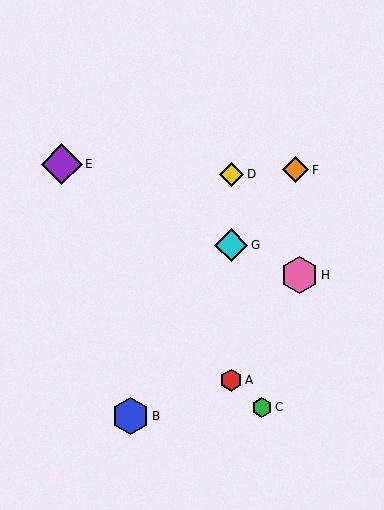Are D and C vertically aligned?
No, D is at x≈231 and C is at x≈262.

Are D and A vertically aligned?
Yes, both are at x≈231.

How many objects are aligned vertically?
3 objects (A, D, G) are aligned vertically.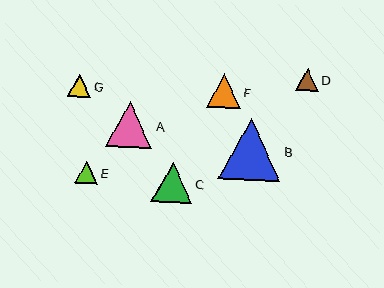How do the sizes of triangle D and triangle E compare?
Triangle D and triangle E are approximately the same size.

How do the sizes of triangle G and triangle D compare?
Triangle G and triangle D are approximately the same size.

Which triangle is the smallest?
Triangle E is the smallest with a size of approximately 22 pixels.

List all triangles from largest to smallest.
From largest to smallest: B, A, C, F, G, D, E.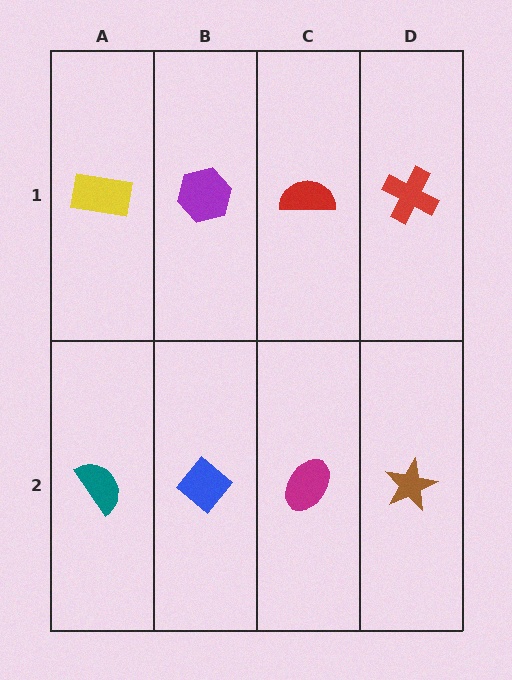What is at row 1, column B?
A purple hexagon.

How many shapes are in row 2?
4 shapes.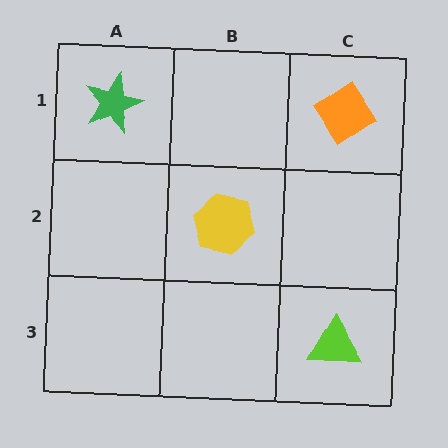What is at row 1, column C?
An orange diamond.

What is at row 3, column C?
A lime triangle.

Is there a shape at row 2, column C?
No, that cell is empty.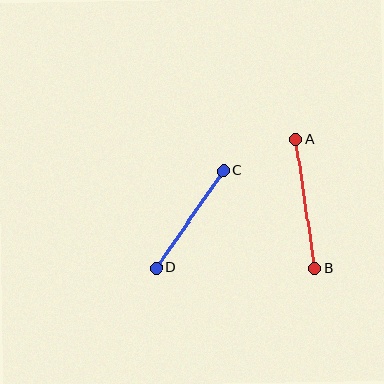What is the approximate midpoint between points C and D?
The midpoint is at approximately (190, 219) pixels.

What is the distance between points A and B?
The distance is approximately 130 pixels.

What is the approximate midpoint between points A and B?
The midpoint is at approximately (306, 204) pixels.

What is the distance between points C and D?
The distance is approximately 118 pixels.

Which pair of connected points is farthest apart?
Points A and B are farthest apart.